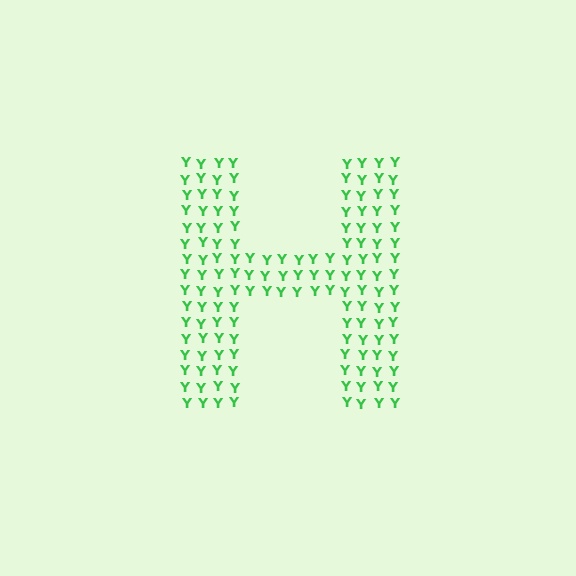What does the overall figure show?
The overall figure shows the letter H.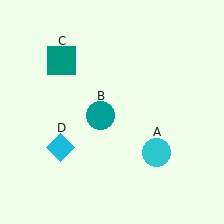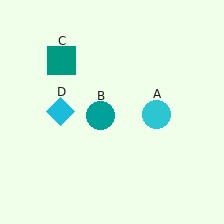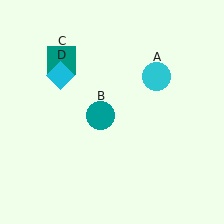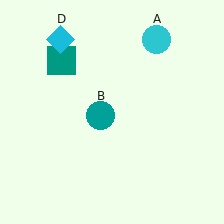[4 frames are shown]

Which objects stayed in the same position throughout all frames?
Teal circle (object B) and teal square (object C) remained stationary.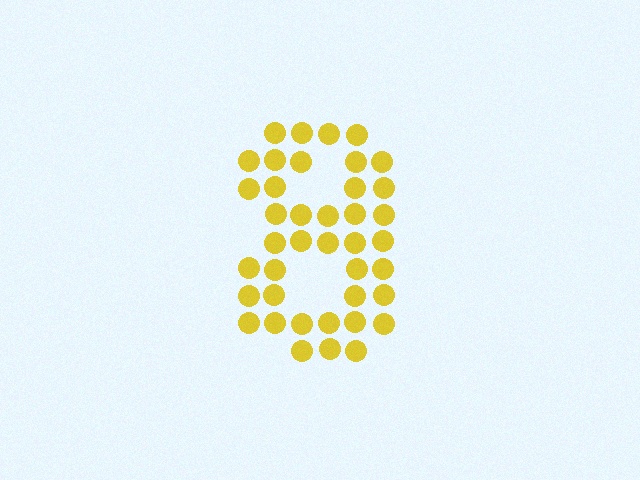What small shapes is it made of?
It is made of small circles.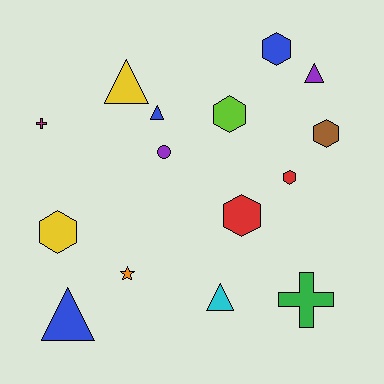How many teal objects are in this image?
There are no teal objects.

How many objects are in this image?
There are 15 objects.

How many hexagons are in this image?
There are 6 hexagons.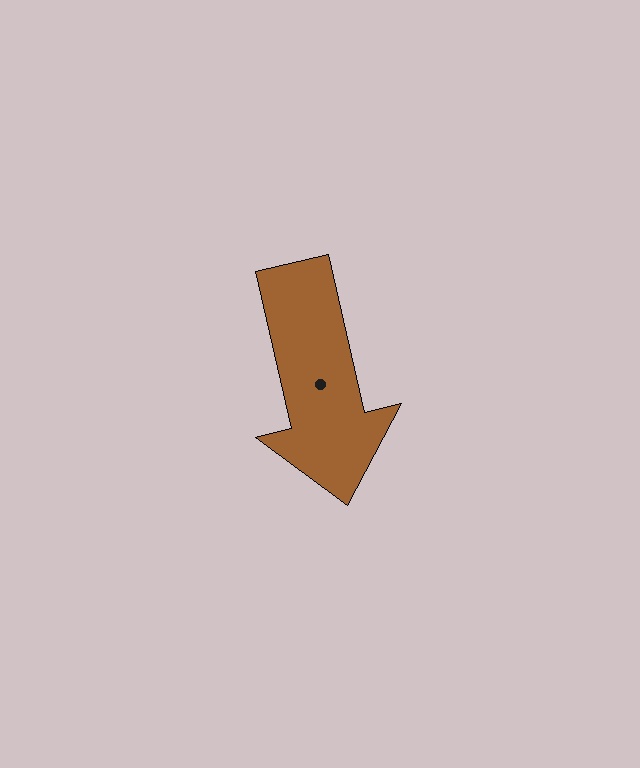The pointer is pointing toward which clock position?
Roughly 6 o'clock.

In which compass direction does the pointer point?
South.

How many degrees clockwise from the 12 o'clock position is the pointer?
Approximately 167 degrees.